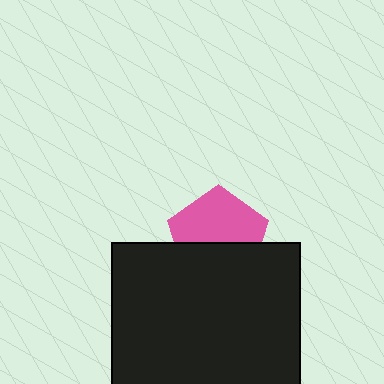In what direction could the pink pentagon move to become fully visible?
The pink pentagon could move up. That would shift it out from behind the black rectangle entirely.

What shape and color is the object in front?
The object in front is a black rectangle.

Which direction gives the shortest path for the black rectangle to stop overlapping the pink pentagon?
Moving down gives the shortest separation.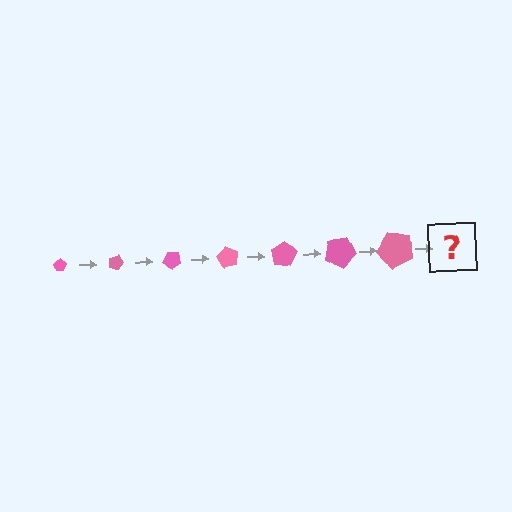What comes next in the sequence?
The next element should be a pentagon, larger than the previous one and rotated 140 degrees from the start.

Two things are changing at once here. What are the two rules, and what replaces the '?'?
The two rules are that the pentagon grows larger each step and it rotates 20 degrees each step. The '?' should be a pentagon, larger than the previous one and rotated 140 degrees from the start.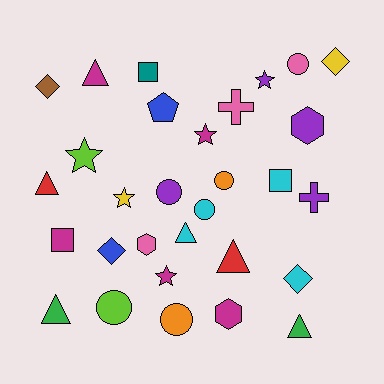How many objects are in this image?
There are 30 objects.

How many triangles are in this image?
There are 6 triangles.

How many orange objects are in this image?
There are 2 orange objects.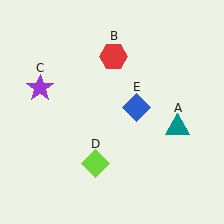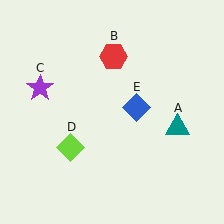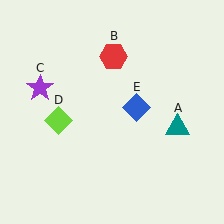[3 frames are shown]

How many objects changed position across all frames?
1 object changed position: lime diamond (object D).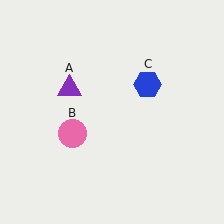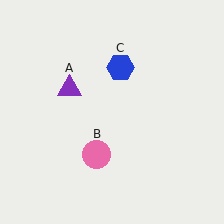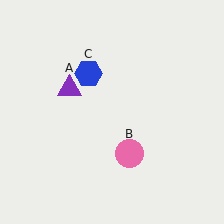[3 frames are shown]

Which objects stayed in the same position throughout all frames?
Purple triangle (object A) remained stationary.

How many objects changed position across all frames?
2 objects changed position: pink circle (object B), blue hexagon (object C).